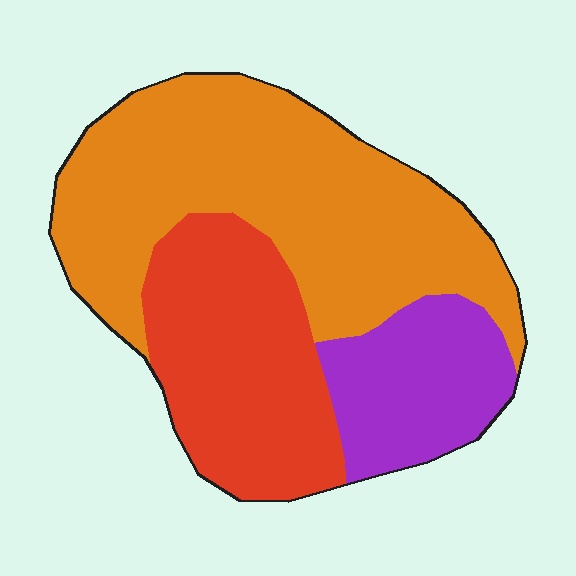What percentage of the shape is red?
Red covers 30% of the shape.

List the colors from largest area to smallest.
From largest to smallest: orange, red, purple.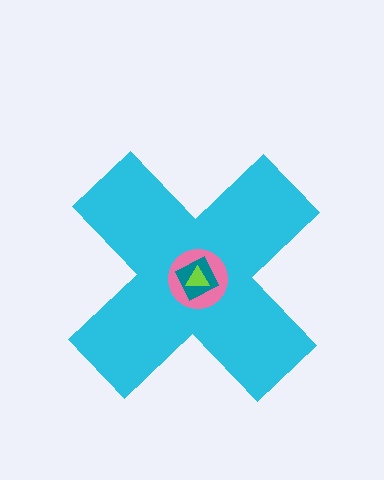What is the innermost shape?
The lime triangle.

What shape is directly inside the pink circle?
The teal square.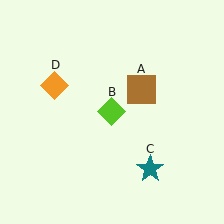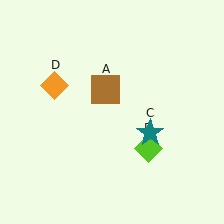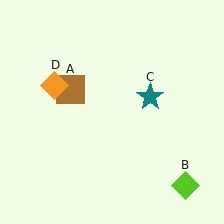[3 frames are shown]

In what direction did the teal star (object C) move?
The teal star (object C) moved up.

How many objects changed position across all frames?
3 objects changed position: brown square (object A), lime diamond (object B), teal star (object C).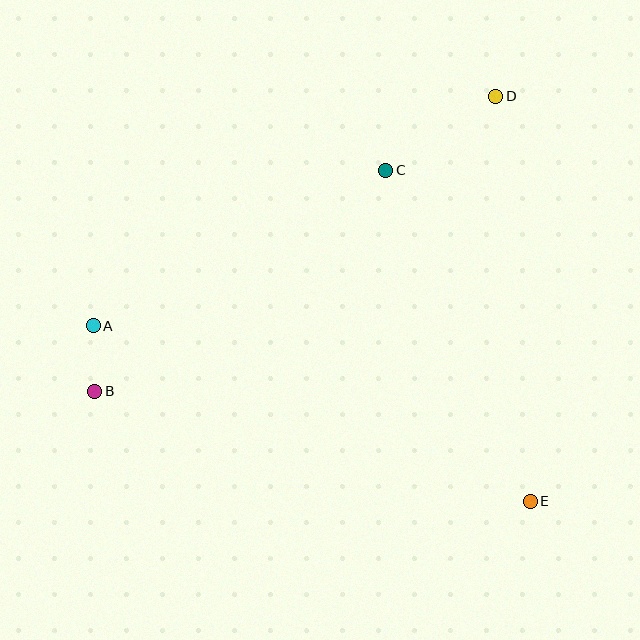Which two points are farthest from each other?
Points B and D are farthest from each other.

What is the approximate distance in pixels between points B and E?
The distance between B and E is approximately 449 pixels.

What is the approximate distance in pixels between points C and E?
The distance between C and E is approximately 361 pixels.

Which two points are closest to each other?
Points A and B are closest to each other.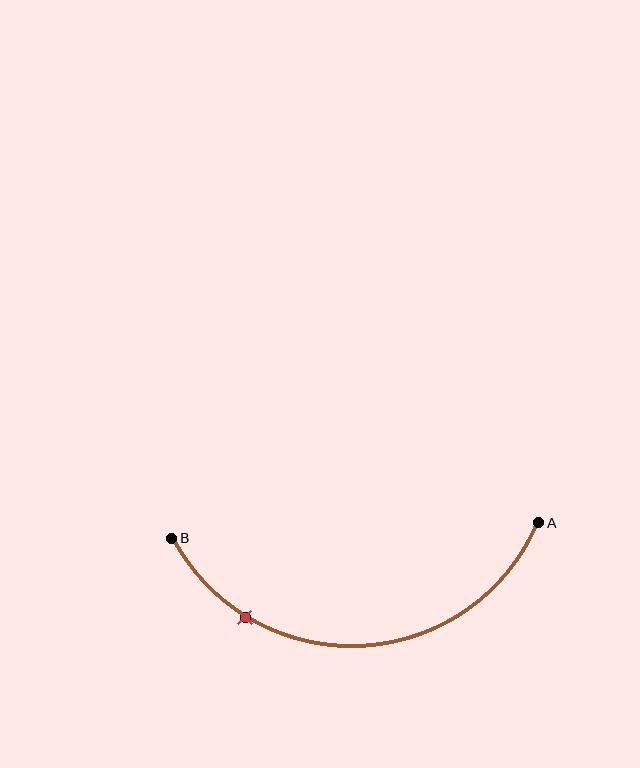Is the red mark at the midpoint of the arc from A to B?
No. The red mark lies on the arc but is closer to endpoint B. The arc midpoint would be at the point on the curve equidistant along the arc from both A and B.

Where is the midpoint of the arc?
The arc midpoint is the point on the curve farthest from the straight line joining A and B. It sits below that line.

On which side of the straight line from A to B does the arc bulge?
The arc bulges below the straight line connecting A and B.